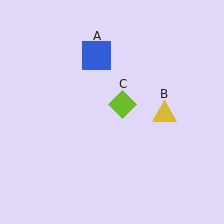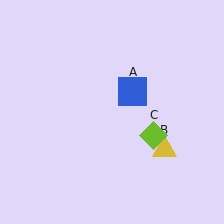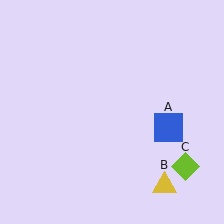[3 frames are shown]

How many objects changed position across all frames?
3 objects changed position: blue square (object A), yellow triangle (object B), lime diamond (object C).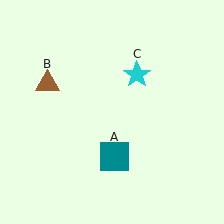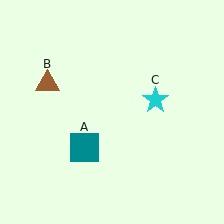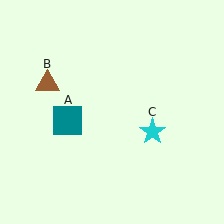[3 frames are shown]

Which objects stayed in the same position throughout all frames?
Brown triangle (object B) remained stationary.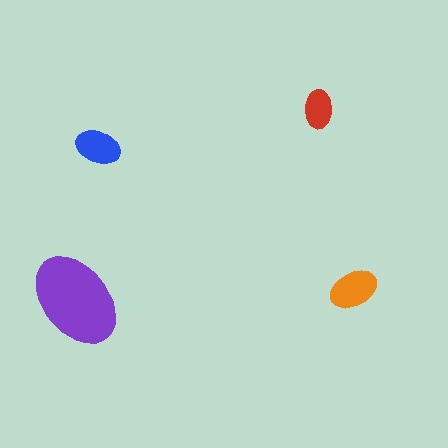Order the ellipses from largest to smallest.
the purple one, the orange one, the blue one, the red one.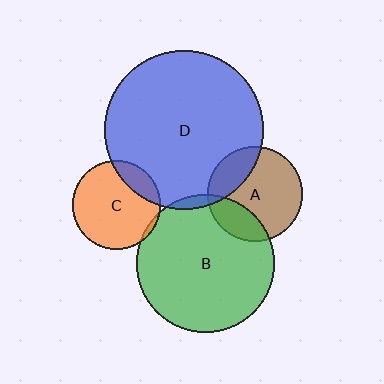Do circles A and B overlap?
Yes.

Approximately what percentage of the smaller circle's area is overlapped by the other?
Approximately 25%.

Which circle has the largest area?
Circle D (blue).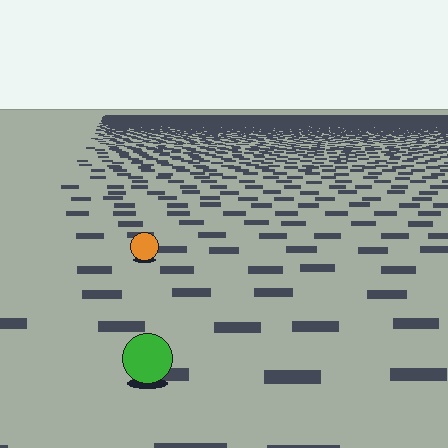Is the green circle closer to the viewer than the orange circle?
Yes. The green circle is closer — you can tell from the texture gradient: the ground texture is coarser near it.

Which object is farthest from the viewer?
The orange circle is farthest from the viewer. It appears smaller and the ground texture around it is denser.